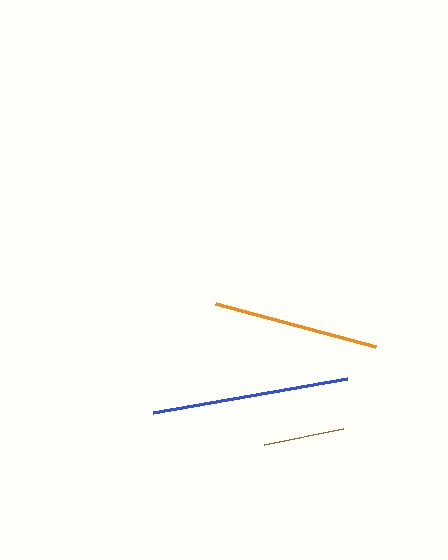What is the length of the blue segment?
The blue segment is approximately 197 pixels long.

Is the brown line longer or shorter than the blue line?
The blue line is longer than the brown line.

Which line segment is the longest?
The blue line is the longest at approximately 197 pixels.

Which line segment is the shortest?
The brown line is the shortest at approximately 81 pixels.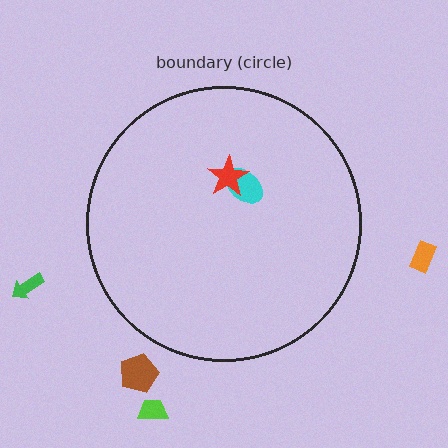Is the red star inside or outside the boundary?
Inside.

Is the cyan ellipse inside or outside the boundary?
Inside.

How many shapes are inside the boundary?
2 inside, 4 outside.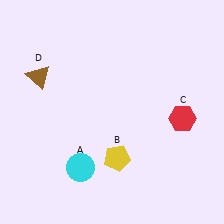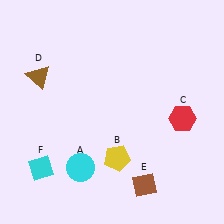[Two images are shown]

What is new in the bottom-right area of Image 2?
A brown diamond (E) was added in the bottom-right area of Image 2.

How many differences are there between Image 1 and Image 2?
There are 2 differences between the two images.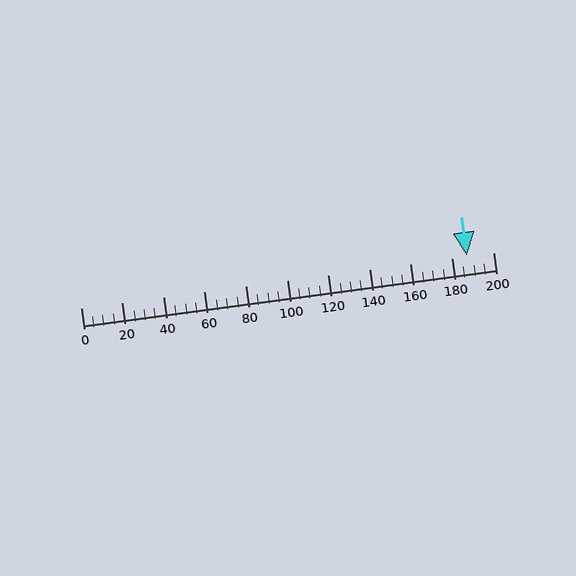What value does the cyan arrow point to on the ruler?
The cyan arrow points to approximately 187.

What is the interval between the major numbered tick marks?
The major tick marks are spaced 20 units apart.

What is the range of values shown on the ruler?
The ruler shows values from 0 to 200.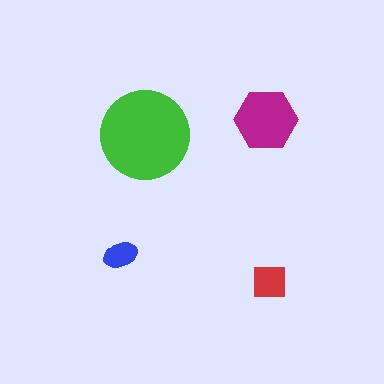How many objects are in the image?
There are 4 objects in the image.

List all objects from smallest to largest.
The blue ellipse, the red square, the magenta hexagon, the green circle.